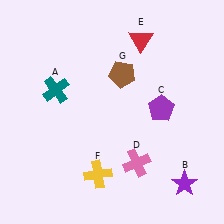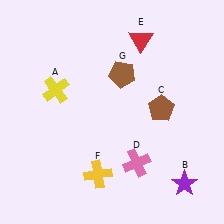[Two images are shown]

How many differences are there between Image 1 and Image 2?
There are 2 differences between the two images.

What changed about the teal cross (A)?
In Image 1, A is teal. In Image 2, it changed to yellow.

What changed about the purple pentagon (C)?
In Image 1, C is purple. In Image 2, it changed to brown.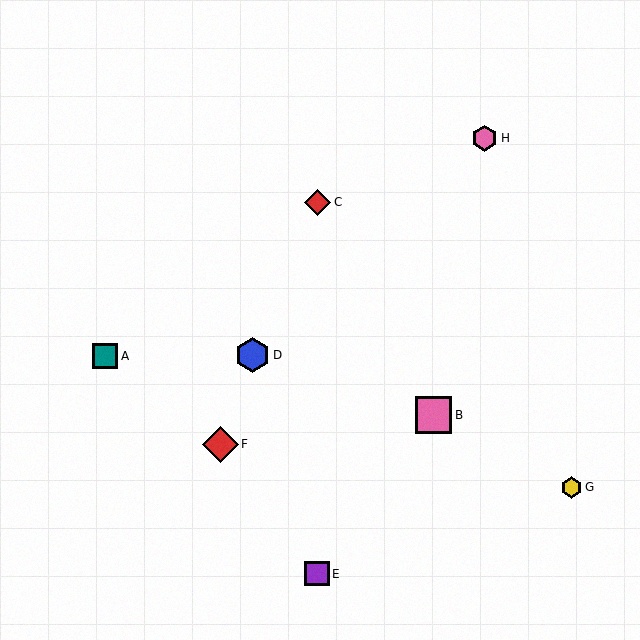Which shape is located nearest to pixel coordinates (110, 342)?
The teal square (labeled A) at (105, 356) is nearest to that location.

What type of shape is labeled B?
Shape B is a pink square.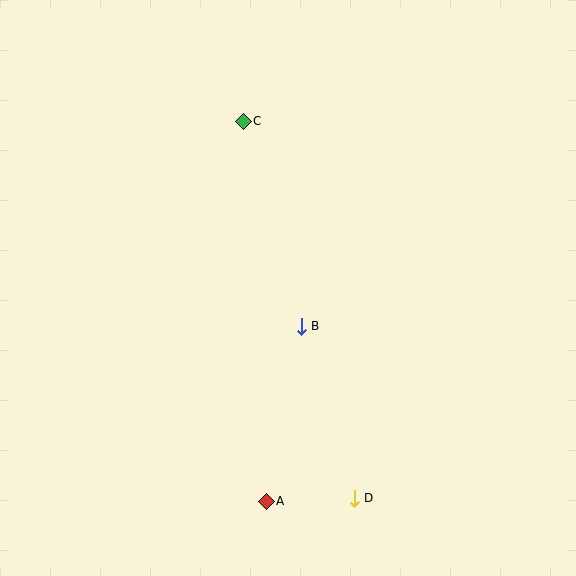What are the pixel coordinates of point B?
Point B is at (301, 326).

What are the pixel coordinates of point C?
Point C is at (243, 121).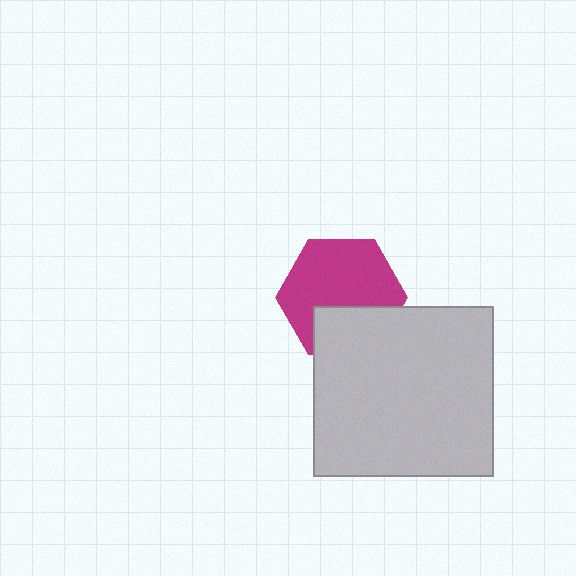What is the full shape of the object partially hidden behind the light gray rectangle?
The partially hidden object is a magenta hexagon.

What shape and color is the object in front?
The object in front is a light gray rectangle.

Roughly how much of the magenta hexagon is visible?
Most of it is visible (roughly 67%).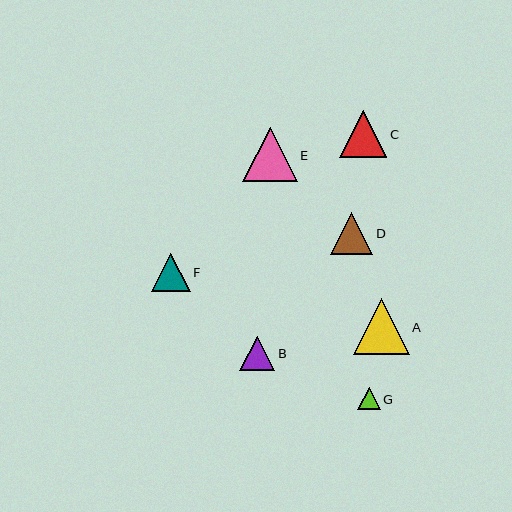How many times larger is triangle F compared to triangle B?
Triangle F is approximately 1.1 times the size of triangle B.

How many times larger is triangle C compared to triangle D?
Triangle C is approximately 1.1 times the size of triangle D.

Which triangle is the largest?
Triangle A is the largest with a size of approximately 56 pixels.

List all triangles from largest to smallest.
From largest to smallest: A, E, C, D, F, B, G.